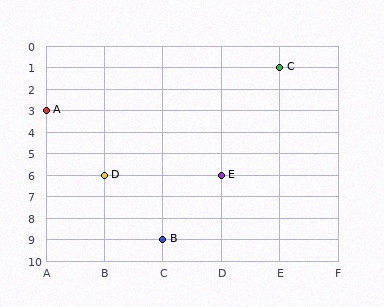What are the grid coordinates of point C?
Point C is at grid coordinates (E, 1).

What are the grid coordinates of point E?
Point E is at grid coordinates (D, 6).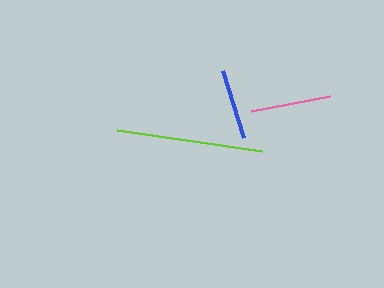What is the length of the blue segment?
The blue segment is approximately 70 pixels long.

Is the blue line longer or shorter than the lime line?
The lime line is longer than the blue line.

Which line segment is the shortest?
The blue line is the shortest at approximately 70 pixels.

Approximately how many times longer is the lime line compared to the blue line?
The lime line is approximately 2.1 times the length of the blue line.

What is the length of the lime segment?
The lime segment is approximately 147 pixels long.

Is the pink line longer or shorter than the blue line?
The pink line is longer than the blue line.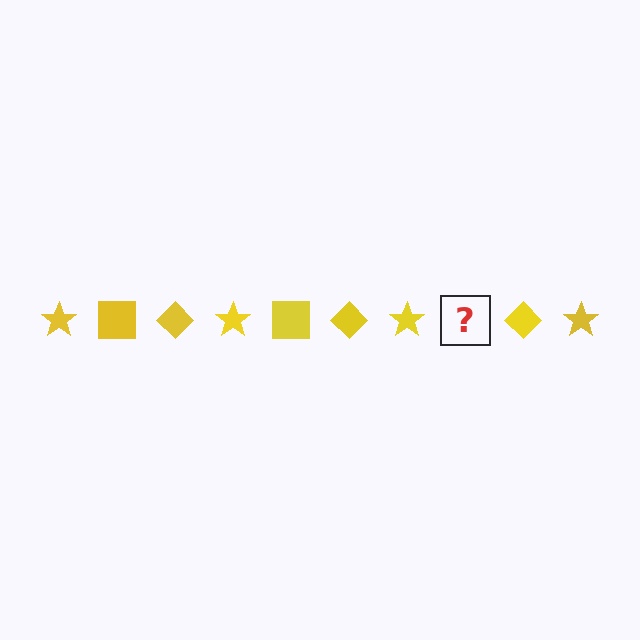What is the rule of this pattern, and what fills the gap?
The rule is that the pattern cycles through star, square, diamond shapes in yellow. The gap should be filled with a yellow square.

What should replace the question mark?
The question mark should be replaced with a yellow square.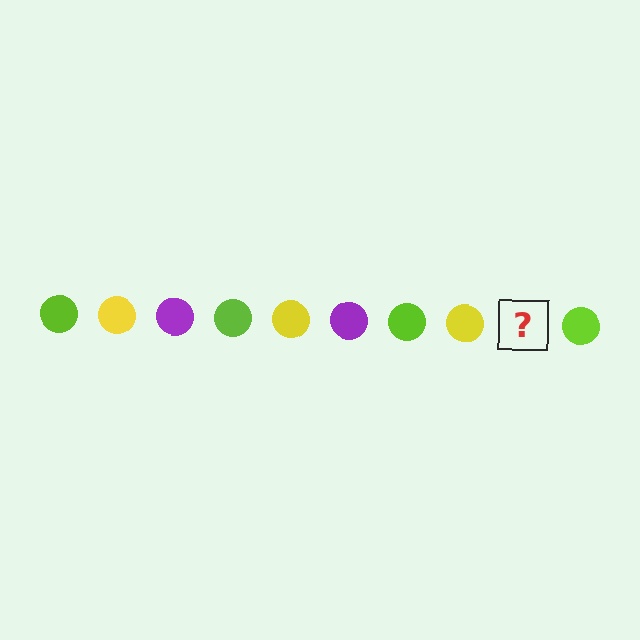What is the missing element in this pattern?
The missing element is a purple circle.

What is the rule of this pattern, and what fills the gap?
The rule is that the pattern cycles through lime, yellow, purple circles. The gap should be filled with a purple circle.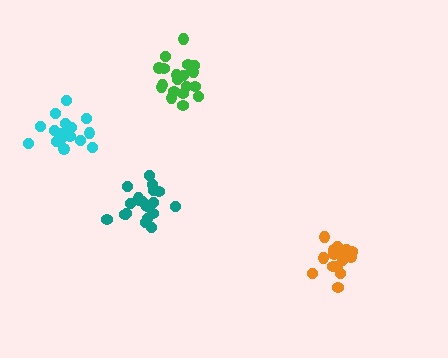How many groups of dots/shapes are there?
There are 4 groups.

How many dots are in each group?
Group 1: 20 dots, Group 2: 15 dots, Group 3: 20 dots, Group 4: 16 dots (71 total).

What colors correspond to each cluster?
The clusters are colored: teal, orange, green, cyan.